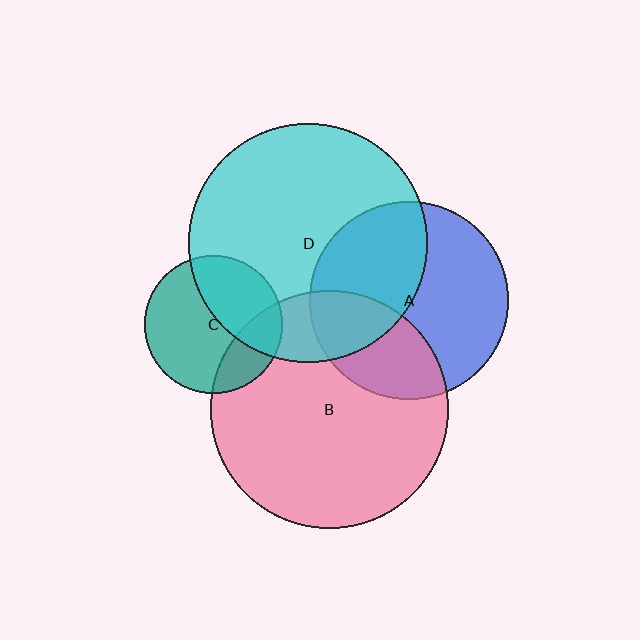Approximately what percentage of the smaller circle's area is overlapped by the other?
Approximately 30%.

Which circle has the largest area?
Circle D (cyan).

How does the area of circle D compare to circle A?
Approximately 1.5 times.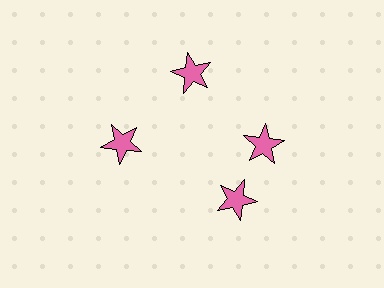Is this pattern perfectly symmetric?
No. The 4 pink stars are arranged in a ring, but one element near the 6 o'clock position is rotated out of alignment along the ring, breaking the 4-fold rotational symmetry.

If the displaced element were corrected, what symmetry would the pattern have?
It would have 4-fold rotational symmetry — the pattern would map onto itself every 90 degrees.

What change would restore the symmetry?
The symmetry would be restored by rotating it back into even spacing with its neighbors so that all 4 stars sit at equal angles and equal distance from the center.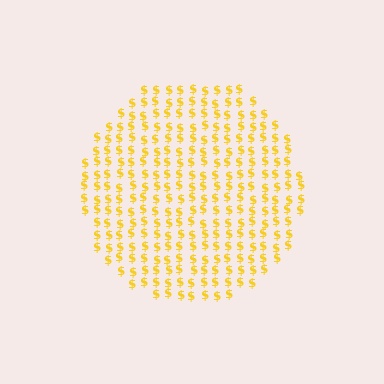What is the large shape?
The large shape is a circle.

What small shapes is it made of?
It is made of small dollar signs.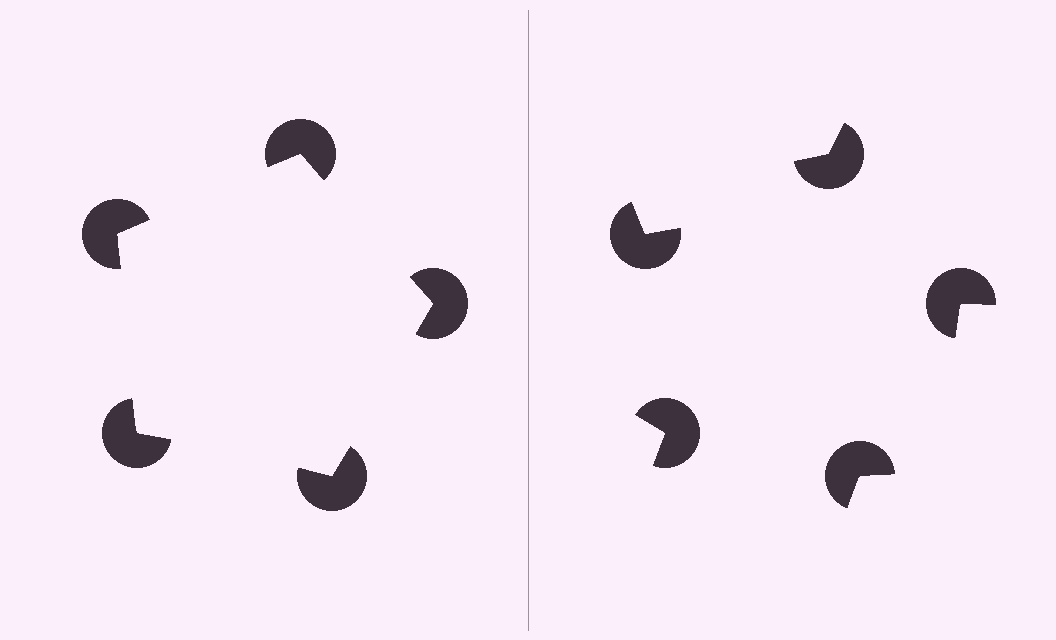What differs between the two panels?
The pac-man discs are positioned identically on both sides; only the wedge orientations differ. On the left they align to a pentagon; on the right they are misaligned.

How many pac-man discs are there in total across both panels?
10 — 5 on each side.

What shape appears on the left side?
An illusory pentagon.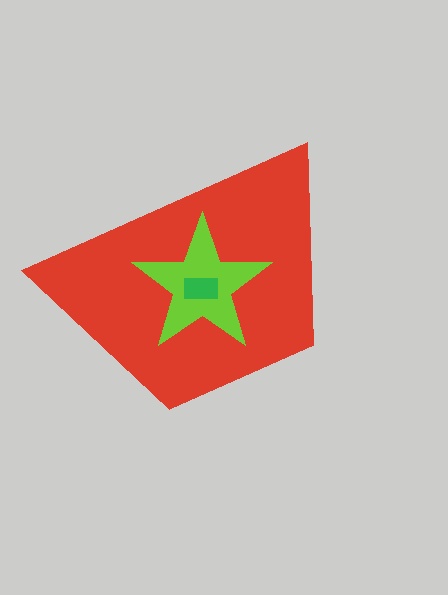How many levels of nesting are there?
3.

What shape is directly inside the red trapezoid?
The lime star.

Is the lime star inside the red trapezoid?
Yes.